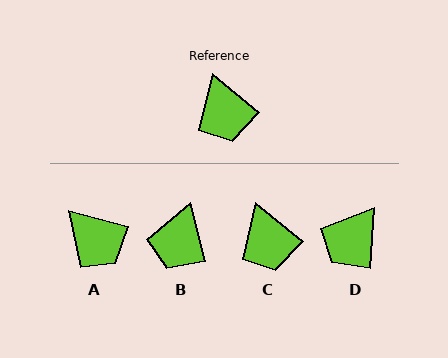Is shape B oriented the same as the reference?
No, it is off by about 37 degrees.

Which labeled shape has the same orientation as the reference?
C.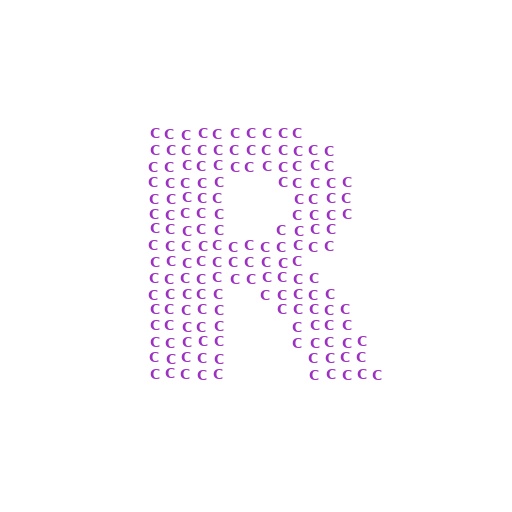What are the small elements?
The small elements are letter C's.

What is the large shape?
The large shape is the letter R.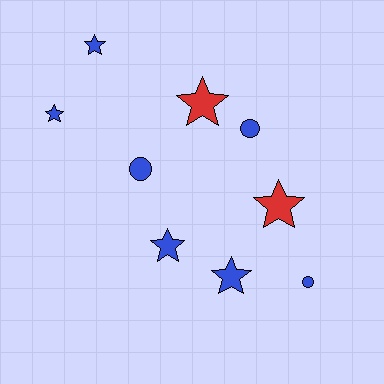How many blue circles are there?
There are 3 blue circles.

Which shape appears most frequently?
Star, with 6 objects.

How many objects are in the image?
There are 9 objects.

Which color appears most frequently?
Blue, with 7 objects.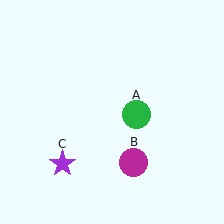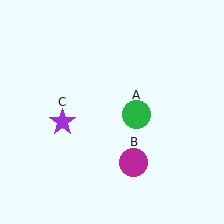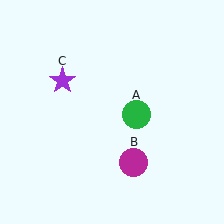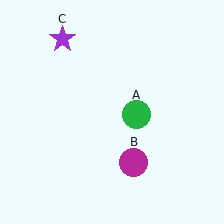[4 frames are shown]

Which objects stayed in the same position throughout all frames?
Green circle (object A) and magenta circle (object B) remained stationary.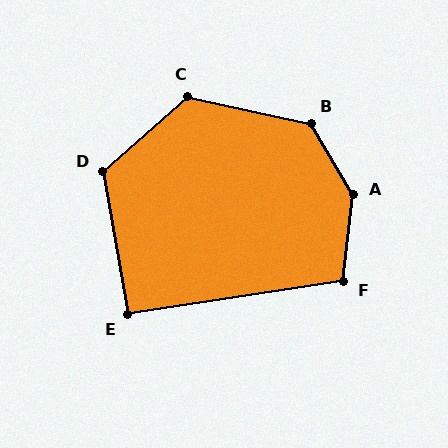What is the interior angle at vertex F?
Approximately 105 degrees (obtuse).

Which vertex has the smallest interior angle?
E, at approximately 91 degrees.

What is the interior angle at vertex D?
Approximately 121 degrees (obtuse).